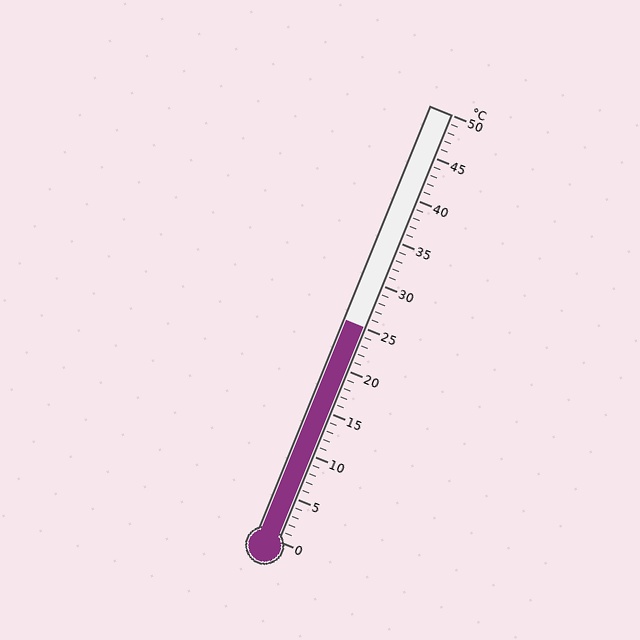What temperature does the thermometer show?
The thermometer shows approximately 25°C.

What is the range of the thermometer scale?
The thermometer scale ranges from 0°C to 50°C.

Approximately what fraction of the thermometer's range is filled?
The thermometer is filled to approximately 50% of its range.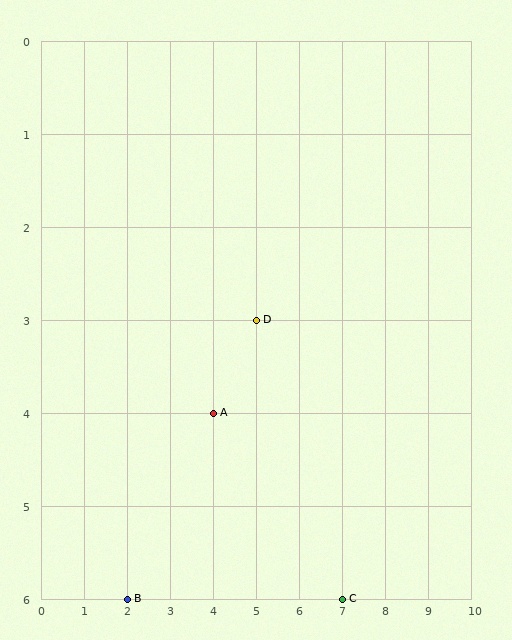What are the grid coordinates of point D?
Point D is at grid coordinates (5, 3).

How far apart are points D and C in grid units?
Points D and C are 2 columns and 3 rows apart (about 3.6 grid units diagonally).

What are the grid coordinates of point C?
Point C is at grid coordinates (7, 6).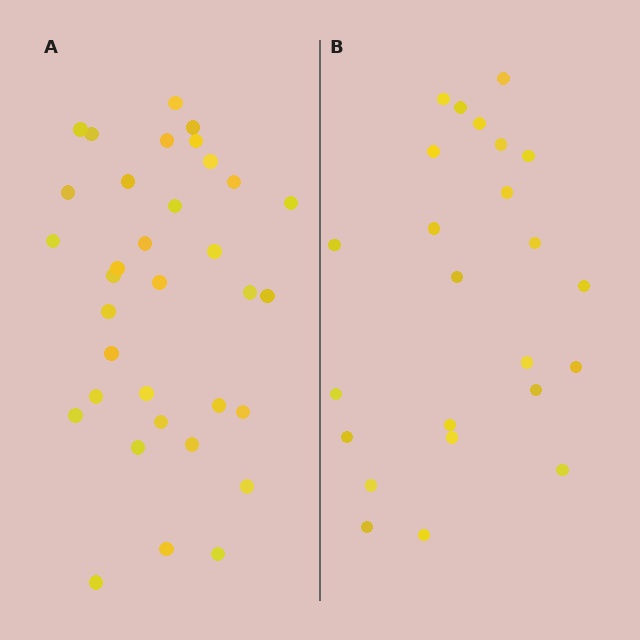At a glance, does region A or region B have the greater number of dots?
Region A (the left region) has more dots.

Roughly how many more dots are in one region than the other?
Region A has roughly 10 or so more dots than region B.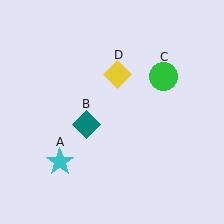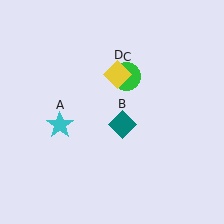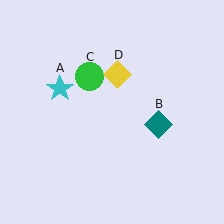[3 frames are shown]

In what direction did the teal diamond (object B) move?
The teal diamond (object B) moved right.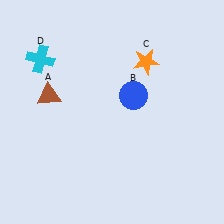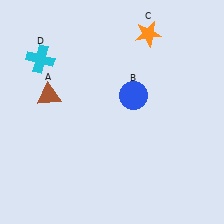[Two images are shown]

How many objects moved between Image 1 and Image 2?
1 object moved between the two images.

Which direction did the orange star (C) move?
The orange star (C) moved up.